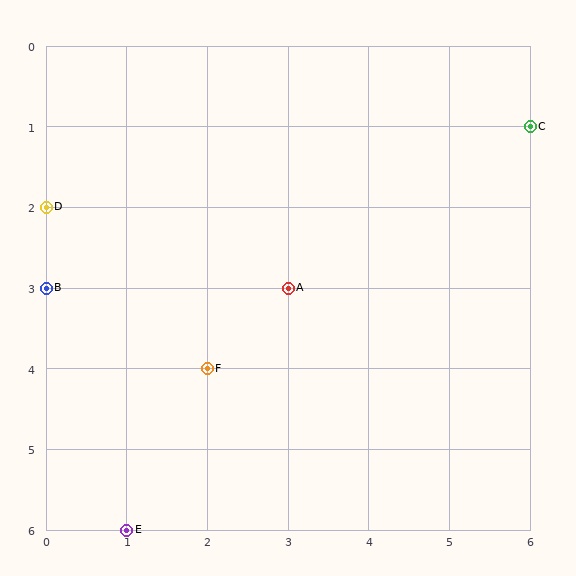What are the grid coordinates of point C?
Point C is at grid coordinates (6, 1).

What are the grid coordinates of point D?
Point D is at grid coordinates (0, 2).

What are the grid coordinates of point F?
Point F is at grid coordinates (2, 4).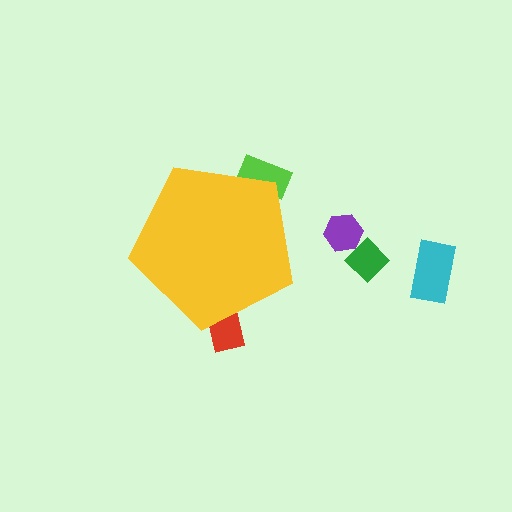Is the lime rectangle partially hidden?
Yes, the lime rectangle is partially hidden behind the yellow pentagon.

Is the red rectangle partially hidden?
Yes, the red rectangle is partially hidden behind the yellow pentagon.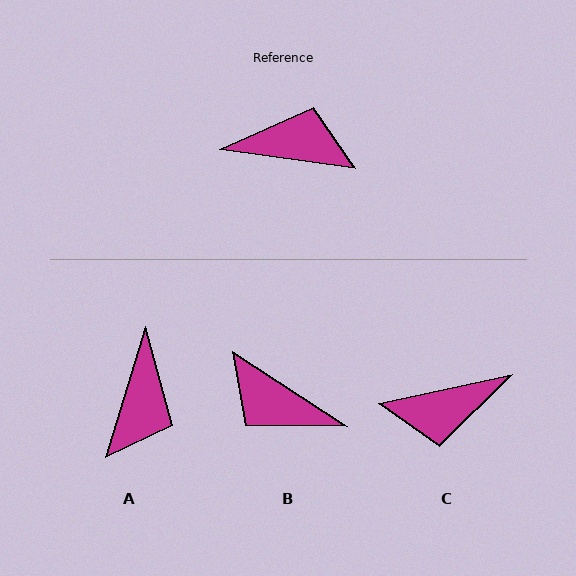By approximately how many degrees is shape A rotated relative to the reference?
Approximately 99 degrees clockwise.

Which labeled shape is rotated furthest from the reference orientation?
C, about 160 degrees away.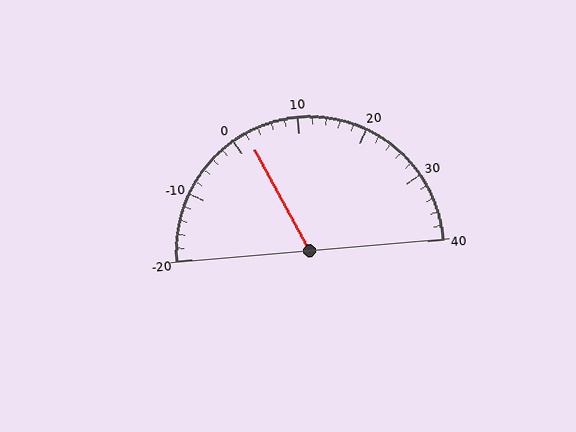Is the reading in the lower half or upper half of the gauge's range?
The reading is in the lower half of the range (-20 to 40).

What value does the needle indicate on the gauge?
The needle indicates approximately 2.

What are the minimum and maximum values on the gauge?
The gauge ranges from -20 to 40.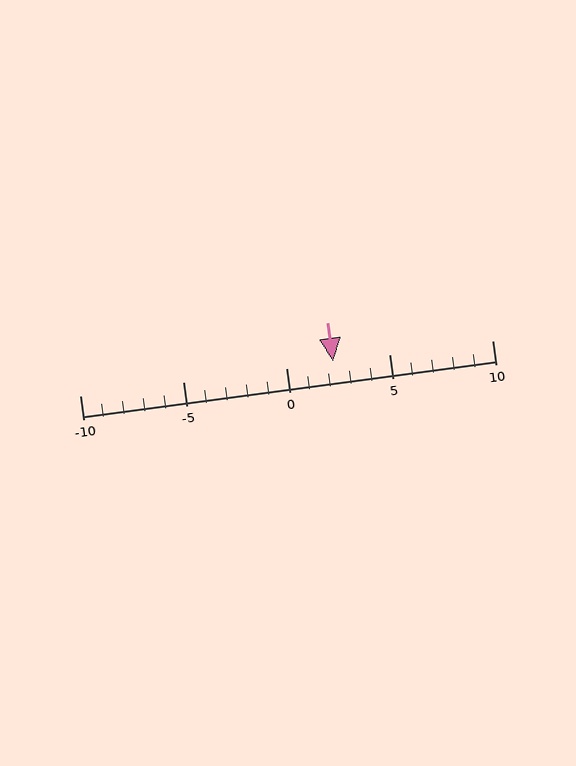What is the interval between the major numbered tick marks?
The major tick marks are spaced 5 units apart.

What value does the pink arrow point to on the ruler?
The pink arrow points to approximately 2.